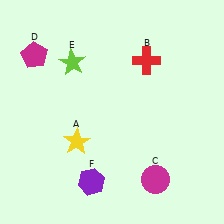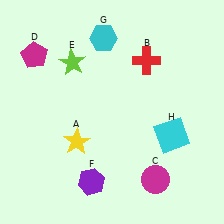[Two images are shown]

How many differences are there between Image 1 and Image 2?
There are 2 differences between the two images.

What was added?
A cyan hexagon (G), a cyan square (H) were added in Image 2.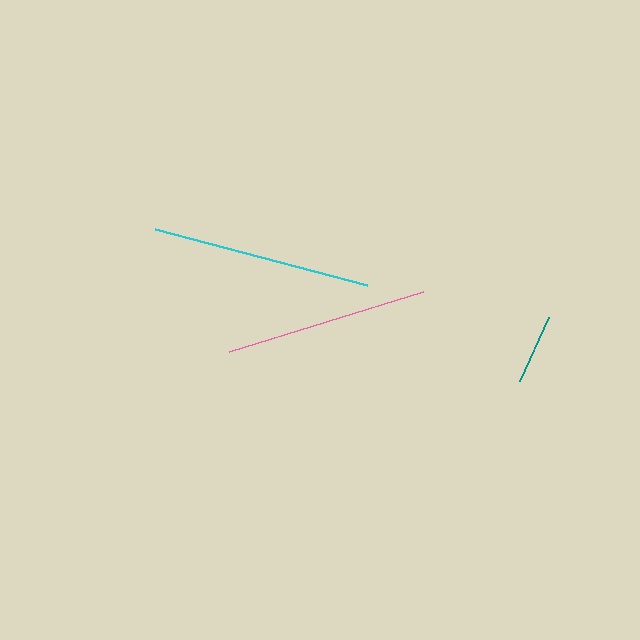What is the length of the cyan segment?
The cyan segment is approximately 220 pixels long.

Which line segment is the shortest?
The teal line is the shortest at approximately 71 pixels.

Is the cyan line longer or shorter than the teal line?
The cyan line is longer than the teal line.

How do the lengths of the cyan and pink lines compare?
The cyan and pink lines are approximately the same length.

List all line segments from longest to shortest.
From longest to shortest: cyan, pink, teal.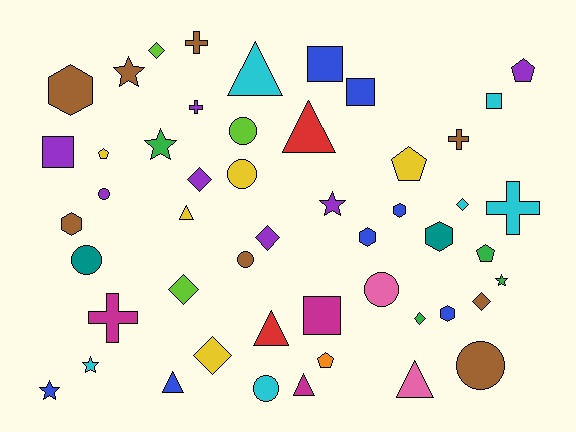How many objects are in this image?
There are 50 objects.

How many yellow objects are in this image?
There are 5 yellow objects.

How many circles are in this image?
There are 8 circles.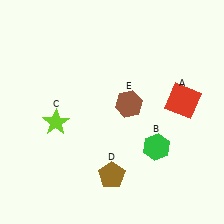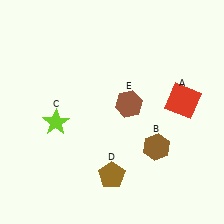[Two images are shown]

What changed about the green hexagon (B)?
In Image 1, B is green. In Image 2, it changed to brown.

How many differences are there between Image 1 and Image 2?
There is 1 difference between the two images.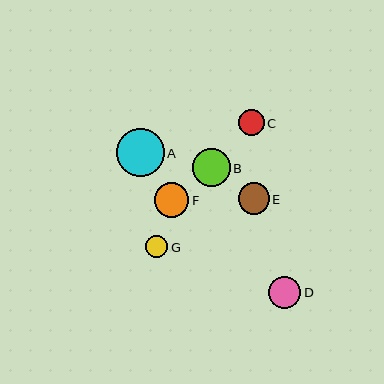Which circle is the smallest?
Circle G is the smallest with a size of approximately 22 pixels.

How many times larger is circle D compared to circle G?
Circle D is approximately 1.5 times the size of circle G.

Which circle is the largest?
Circle A is the largest with a size of approximately 47 pixels.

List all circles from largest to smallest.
From largest to smallest: A, B, F, D, E, C, G.